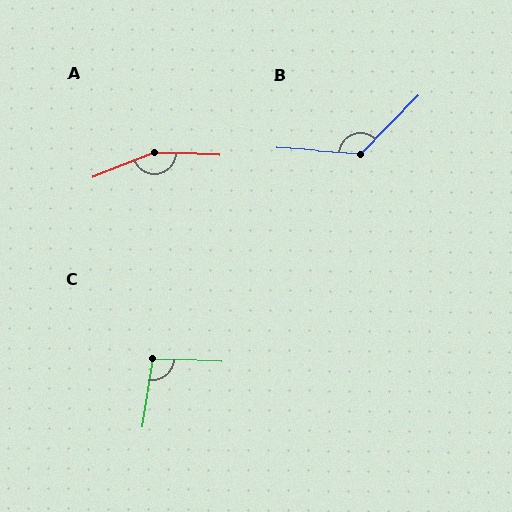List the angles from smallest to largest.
C (98°), B (131°), A (156°).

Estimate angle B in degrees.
Approximately 131 degrees.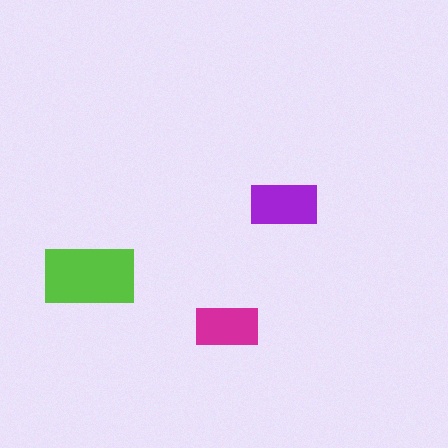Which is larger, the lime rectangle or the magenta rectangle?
The lime one.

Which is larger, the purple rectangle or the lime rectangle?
The lime one.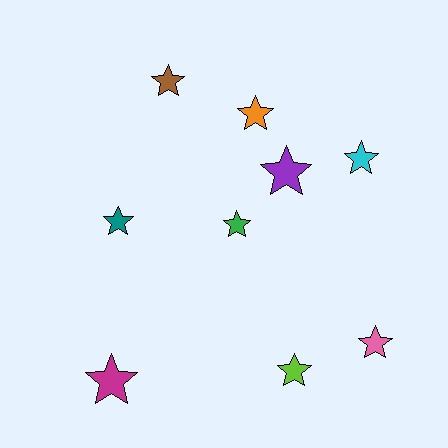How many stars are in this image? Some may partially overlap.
There are 9 stars.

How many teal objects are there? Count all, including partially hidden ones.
There is 1 teal object.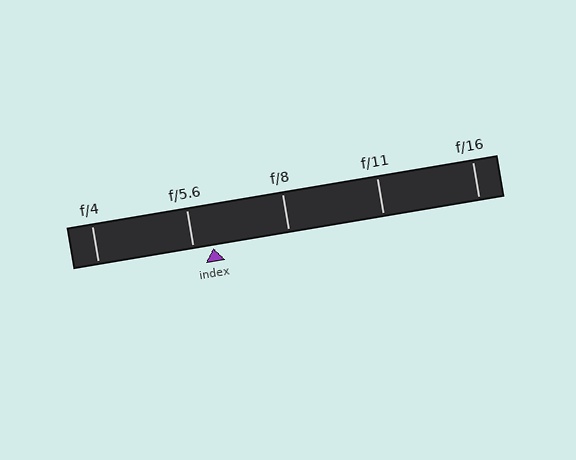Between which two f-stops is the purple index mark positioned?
The index mark is between f/5.6 and f/8.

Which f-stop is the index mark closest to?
The index mark is closest to f/5.6.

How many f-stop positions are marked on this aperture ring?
There are 5 f-stop positions marked.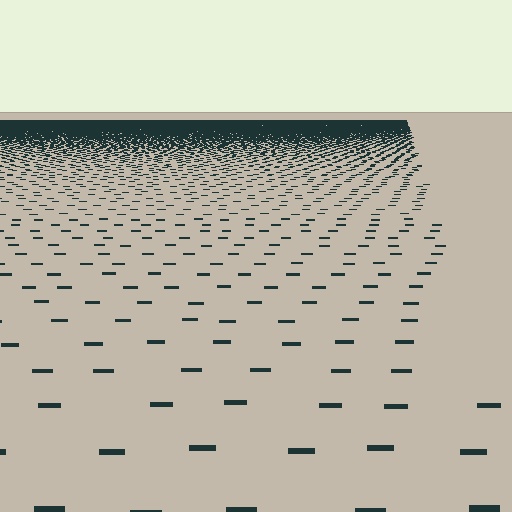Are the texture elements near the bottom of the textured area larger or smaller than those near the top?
Larger. Near the bottom, elements are closer to the viewer and appear at a bigger on-screen size.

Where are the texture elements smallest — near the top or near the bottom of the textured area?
Near the top.